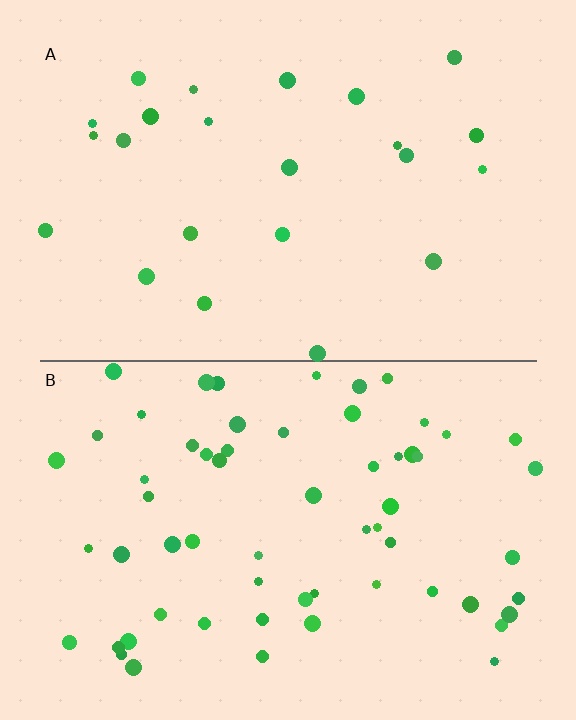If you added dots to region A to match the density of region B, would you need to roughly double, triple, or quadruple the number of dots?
Approximately triple.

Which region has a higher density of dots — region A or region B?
B (the bottom).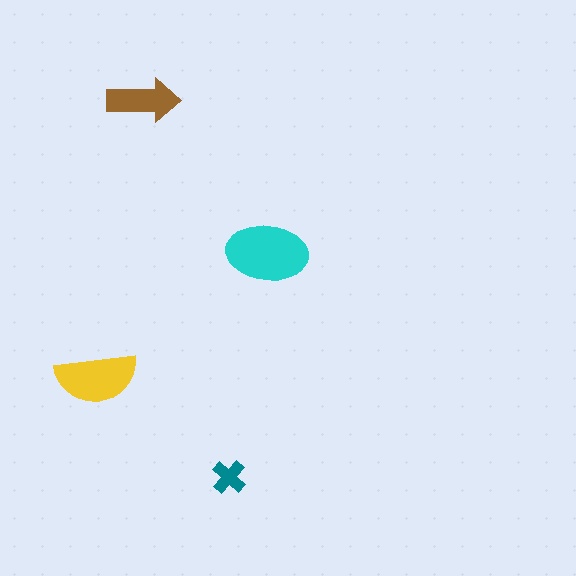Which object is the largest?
The cyan ellipse.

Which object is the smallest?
The teal cross.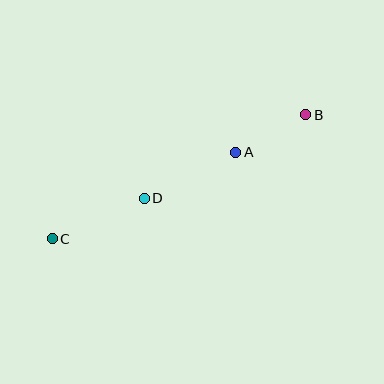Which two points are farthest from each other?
Points B and C are farthest from each other.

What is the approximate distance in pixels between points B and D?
The distance between B and D is approximately 182 pixels.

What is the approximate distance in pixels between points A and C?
The distance between A and C is approximately 203 pixels.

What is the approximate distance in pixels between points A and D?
The distance between A and D is approximately 103 pixels.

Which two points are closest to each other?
Points A and B are closest to each other.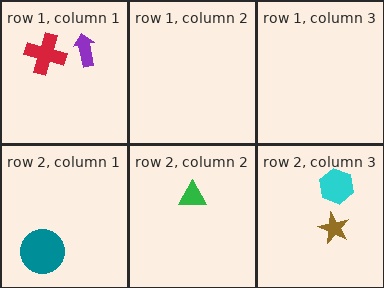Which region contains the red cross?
The row 1, column 1 region.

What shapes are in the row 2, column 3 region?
The brown star, the cyan hexagon.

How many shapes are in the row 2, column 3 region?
2.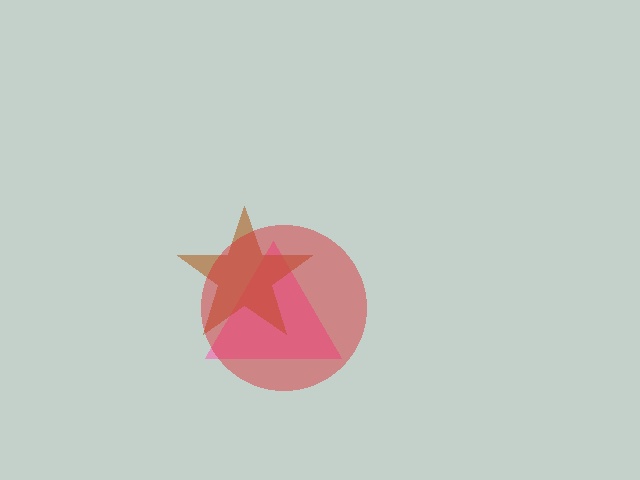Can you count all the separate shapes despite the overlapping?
Yes, there are 3 separate shapes.